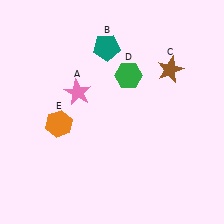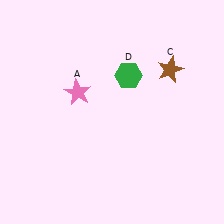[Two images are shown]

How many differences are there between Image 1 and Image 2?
There are 2 differences between the two images.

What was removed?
The orange hexagon (E), the teal pentagon (B) were removed in Image 2.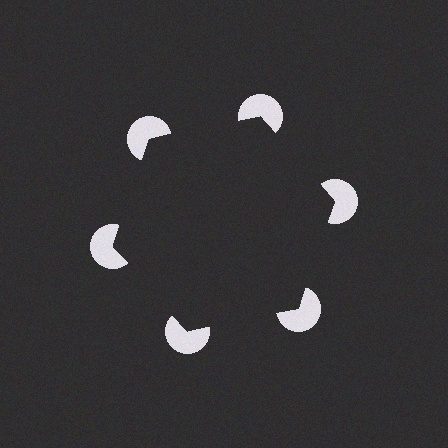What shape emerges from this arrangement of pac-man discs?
An illusory hexagon — its edges are inferred from the aligned wedge cuts in the pac-man discs, not physically drawn.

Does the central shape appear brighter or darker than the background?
It typically appears slightly darker than the background, even though no actual brightness change is drawn.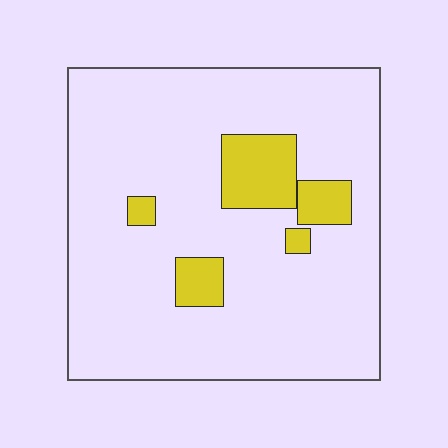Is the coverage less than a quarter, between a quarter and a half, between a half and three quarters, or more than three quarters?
Less than a quarter.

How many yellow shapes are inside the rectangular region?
5.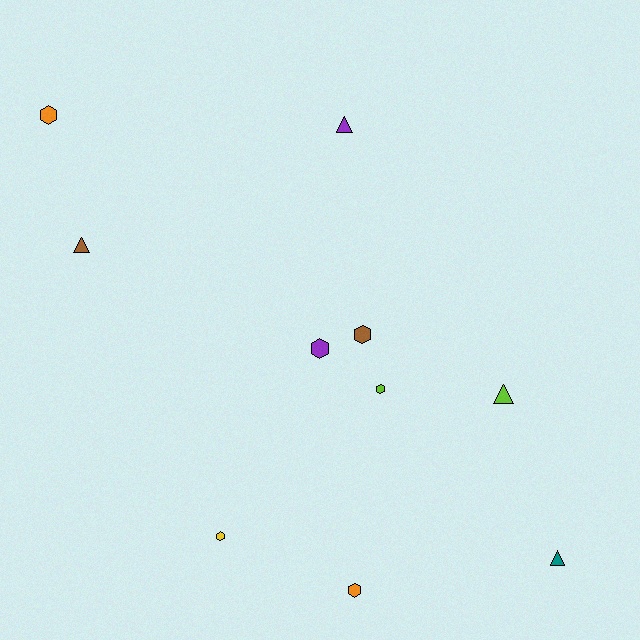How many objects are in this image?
There are 10 objects.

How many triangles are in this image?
There are 4 triangles.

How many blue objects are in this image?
There are no blue objects.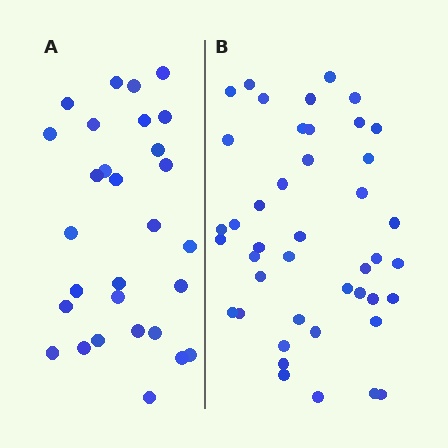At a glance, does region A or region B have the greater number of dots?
Region B (the right region) has more dots.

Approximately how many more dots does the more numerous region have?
Region B has approximately 15 more dots than region A.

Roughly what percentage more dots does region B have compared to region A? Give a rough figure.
About 50% more.